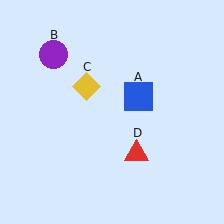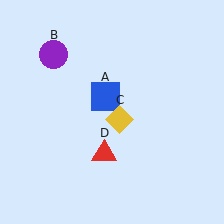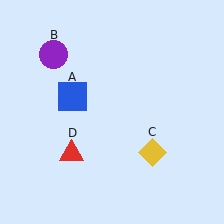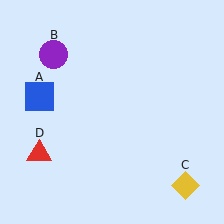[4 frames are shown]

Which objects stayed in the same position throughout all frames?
Purple circle (object B) remained stationary.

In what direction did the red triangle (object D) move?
The red triangle (object D) moved left.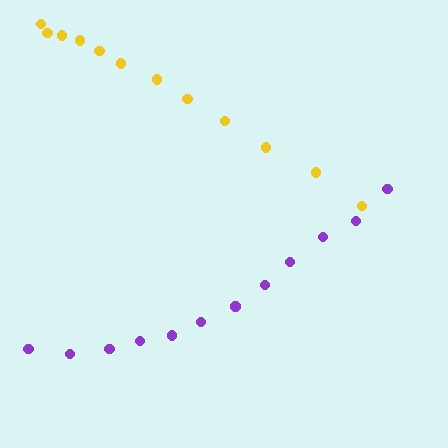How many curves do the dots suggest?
There are 2 distinct paths.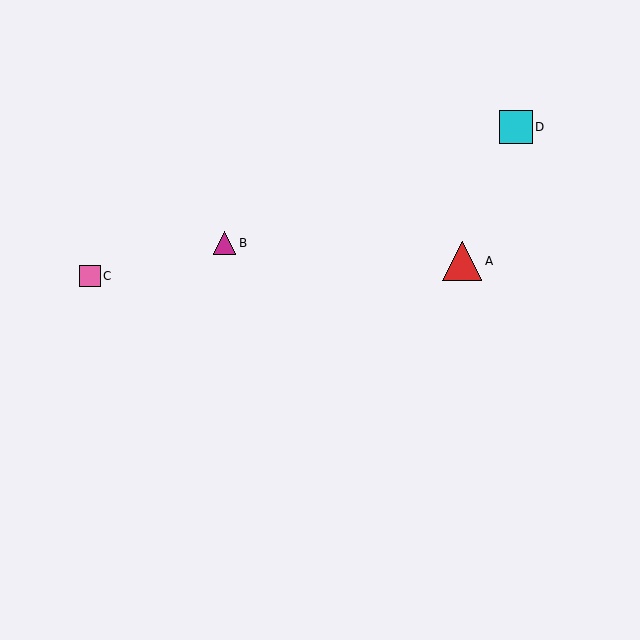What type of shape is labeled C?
Shape C is a pink square.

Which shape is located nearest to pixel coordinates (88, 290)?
The pink square (labeled C) at (90, 276) is nearest to that location.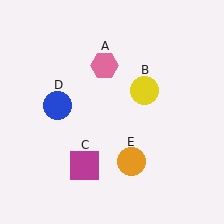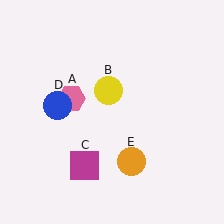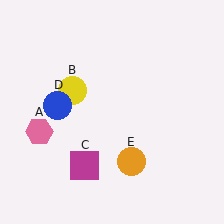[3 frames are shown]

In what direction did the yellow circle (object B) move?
The yellow circle (object B) moved left.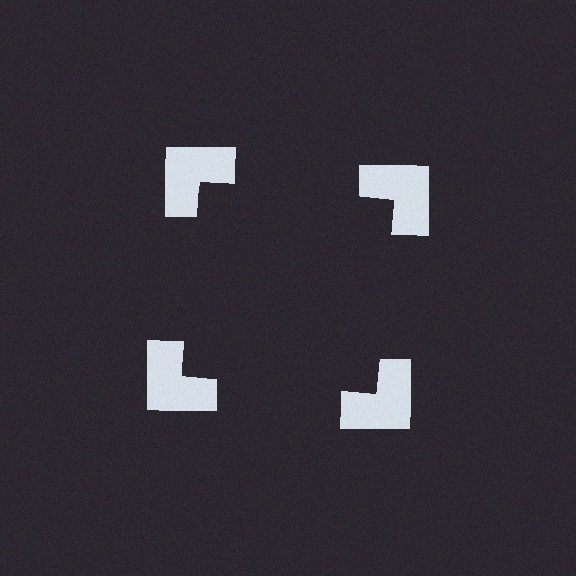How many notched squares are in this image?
There are 4 — one at each vertex of the illusory square.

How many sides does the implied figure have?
4 sides.